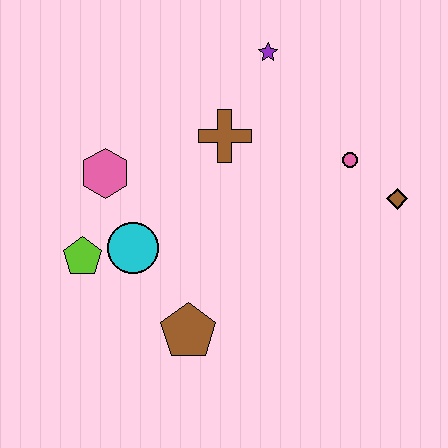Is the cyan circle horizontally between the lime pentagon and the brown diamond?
Yes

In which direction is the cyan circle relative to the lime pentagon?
The cyan circle is to the right of the lime pentagon.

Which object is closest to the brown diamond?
The pink circle is closest to the brown diamond.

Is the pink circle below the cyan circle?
No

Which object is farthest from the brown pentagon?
The purple star is farthest from the brown pentagon.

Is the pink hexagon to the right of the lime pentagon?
Yes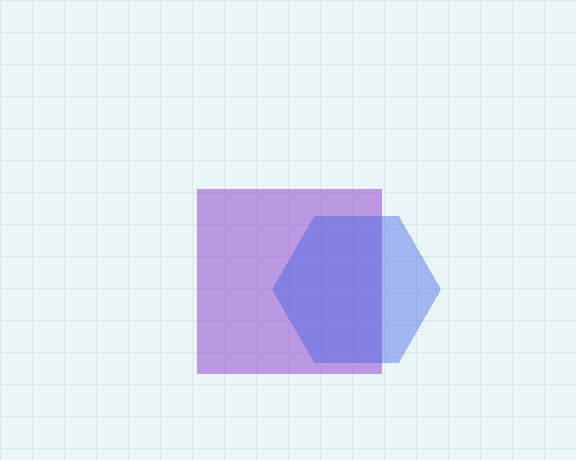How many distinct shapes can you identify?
There are 2 distinct shapes: a purple square, a blue hexagon.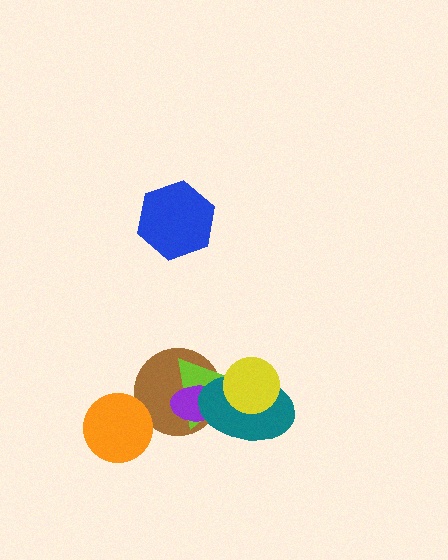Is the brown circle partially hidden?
Yes, it is partially covered by another shape.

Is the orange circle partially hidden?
No, no other shape covers it.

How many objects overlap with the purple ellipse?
3 objects overlap with the purple ellipse.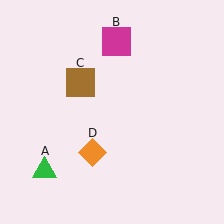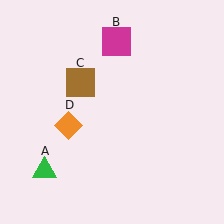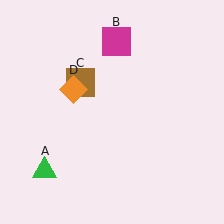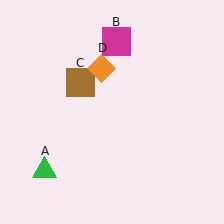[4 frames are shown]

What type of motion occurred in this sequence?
The orange diamond (object D) rotated clockwise around the center of the scene.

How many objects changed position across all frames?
1 object changed position: orange diamond (object D).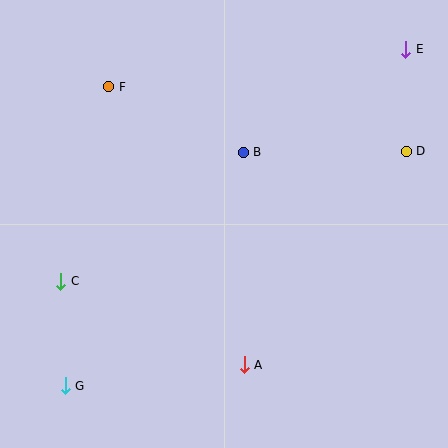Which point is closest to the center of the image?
Point B at (243, 152) is closest to the center.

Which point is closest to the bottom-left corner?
Point G is closest to the bottom-left corner.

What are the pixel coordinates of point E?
Point E is at (406, 49).